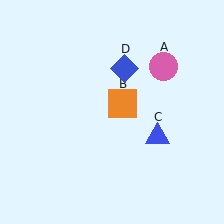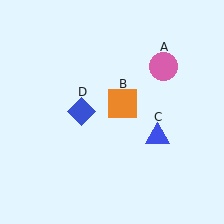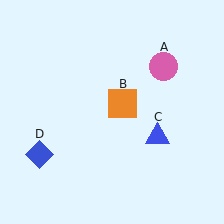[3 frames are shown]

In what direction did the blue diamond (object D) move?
The blue diamond (object D) moved down and to the left.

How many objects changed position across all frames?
1 object changed position: blue diamond (object D).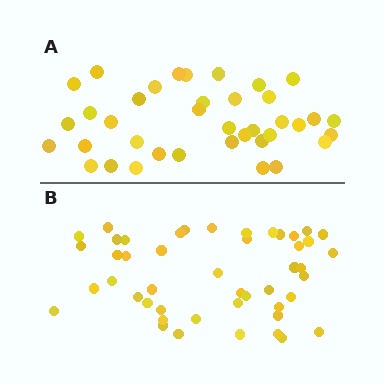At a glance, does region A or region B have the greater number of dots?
Region B (the bottom region) has more dots.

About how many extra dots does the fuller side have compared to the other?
Region B has roughly 8 or so more dots than region A.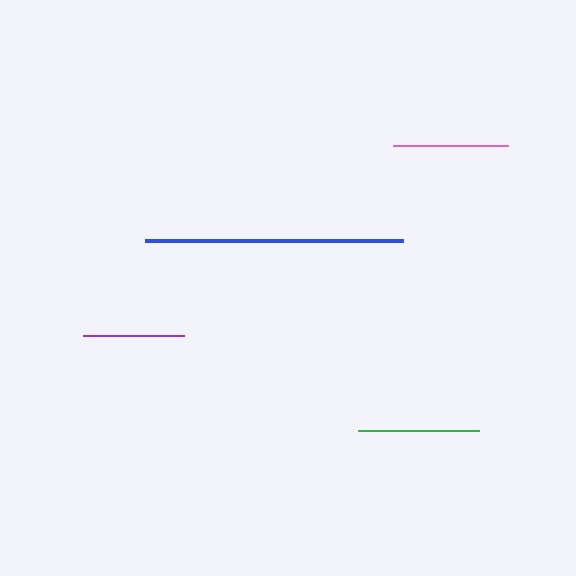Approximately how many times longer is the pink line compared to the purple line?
The pink line is approximately 1.1 times the length of the purple line.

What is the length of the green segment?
The green segment is approximately 121 pixels long.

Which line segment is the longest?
The blue line is the longest at approximately 257 pixels.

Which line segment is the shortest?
The purple line is the shortest at approximately 101 pixels.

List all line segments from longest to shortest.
From longest to shortest: blue, green, pink, purple.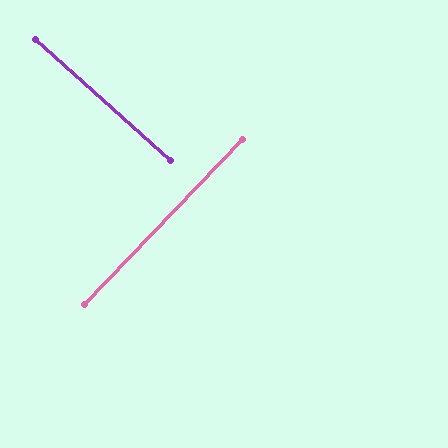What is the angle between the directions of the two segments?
Approximately 88 degrees.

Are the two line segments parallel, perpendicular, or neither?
Perpendicular — they meet at approximately 88°.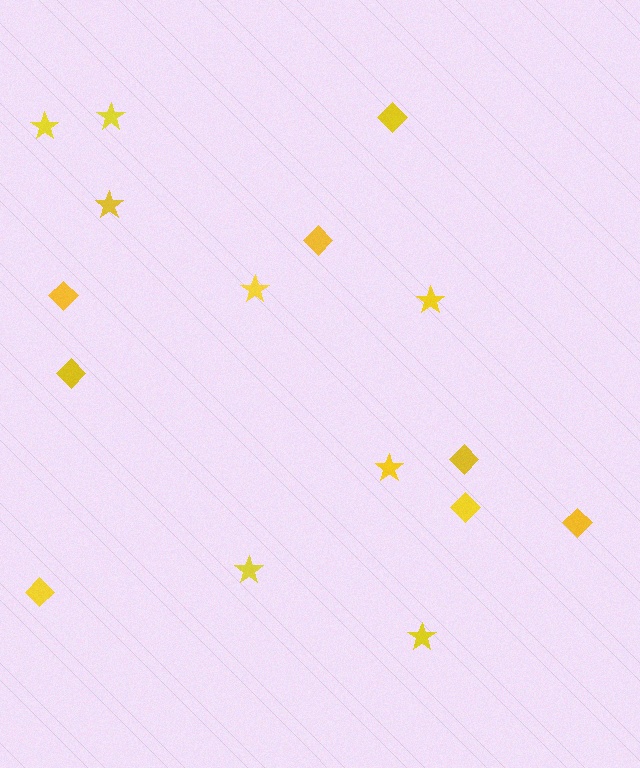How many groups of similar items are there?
There are 2 groups: one group of diamonds (8) and one group of stars (8).